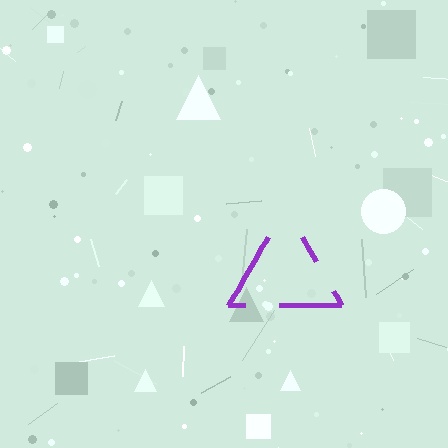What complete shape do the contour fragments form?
The contour fragments form a triangle.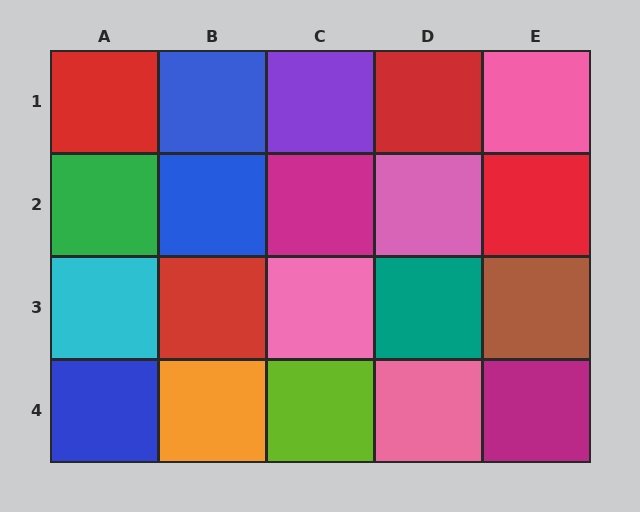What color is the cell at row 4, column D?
Pink.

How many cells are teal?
1 cell is teal.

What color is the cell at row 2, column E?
Red.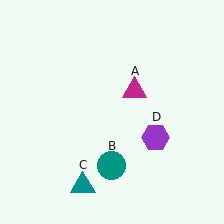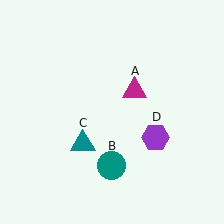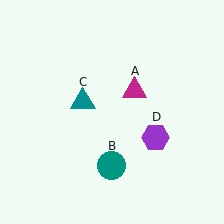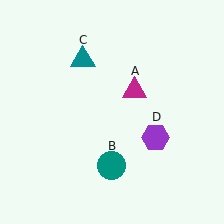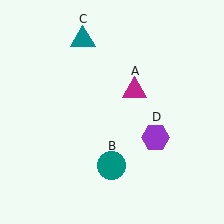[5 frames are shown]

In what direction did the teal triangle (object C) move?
The teal triangle (object C) moved up.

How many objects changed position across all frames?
1 object changed position: teal triangle (object C).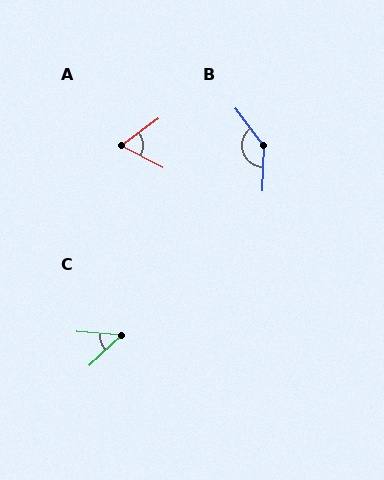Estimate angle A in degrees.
Approximately 64 degrees.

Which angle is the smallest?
C, at approximately 48 degrees.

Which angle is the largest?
B, at approximately 141 degrees.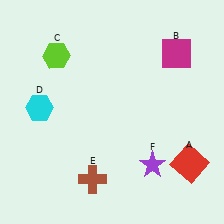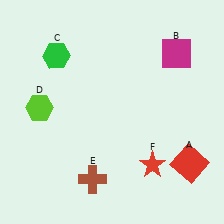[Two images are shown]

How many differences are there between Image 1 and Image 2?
There are 3 differences between the two images.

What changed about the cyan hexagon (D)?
In Image 1, D is cyan. In Image 2, it changed to lime.